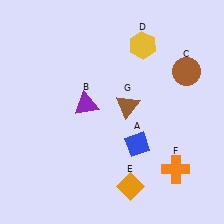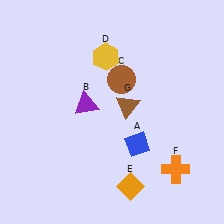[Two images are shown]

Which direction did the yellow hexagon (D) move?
The yellow hexagon (D) moved left.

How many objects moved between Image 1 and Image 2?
2 objects moved between the two images.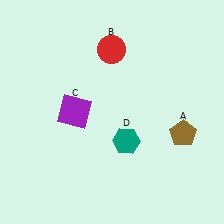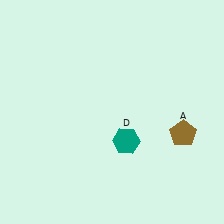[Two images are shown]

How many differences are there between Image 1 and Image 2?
There are 2 differences between the two images.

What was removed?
The purple square (C), the red circle (B) were removed in Image 2.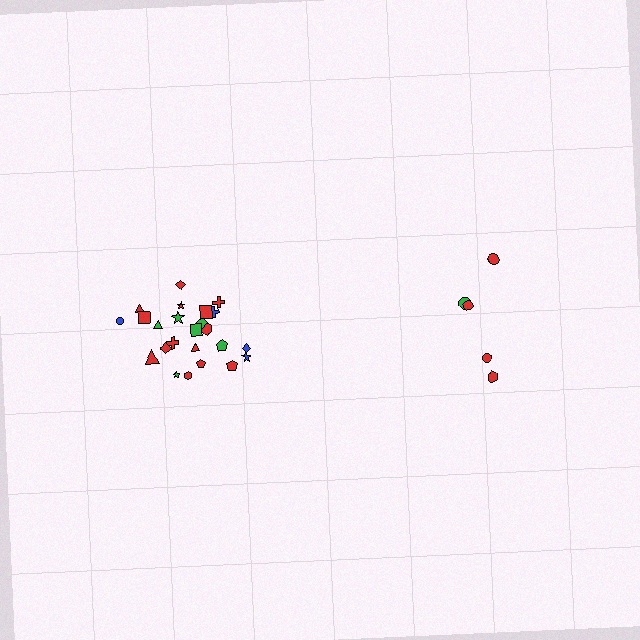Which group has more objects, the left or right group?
The left group.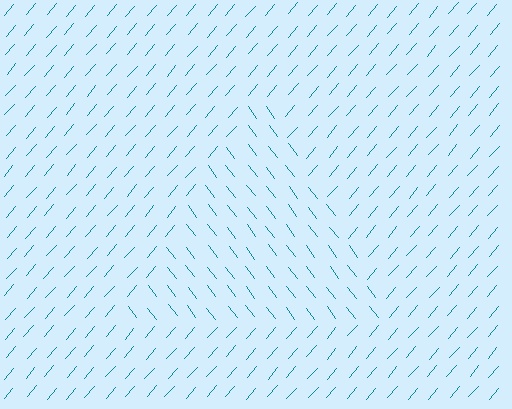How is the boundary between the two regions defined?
The boundary is defined purely by a change in line orientation (approximately 78 degrees difference). All lines are the same color and thickness.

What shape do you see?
I see a triangle.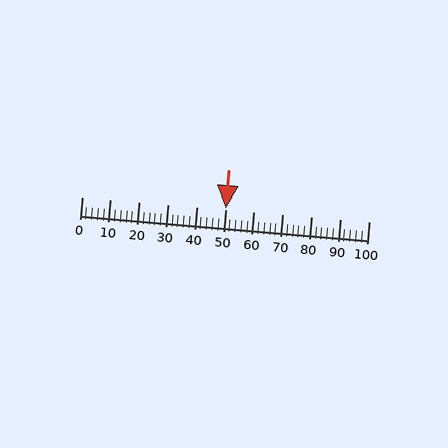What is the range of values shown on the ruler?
The ruler shows values from 0 to 100.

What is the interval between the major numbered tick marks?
The major tick marks are spaced 10 units apart.